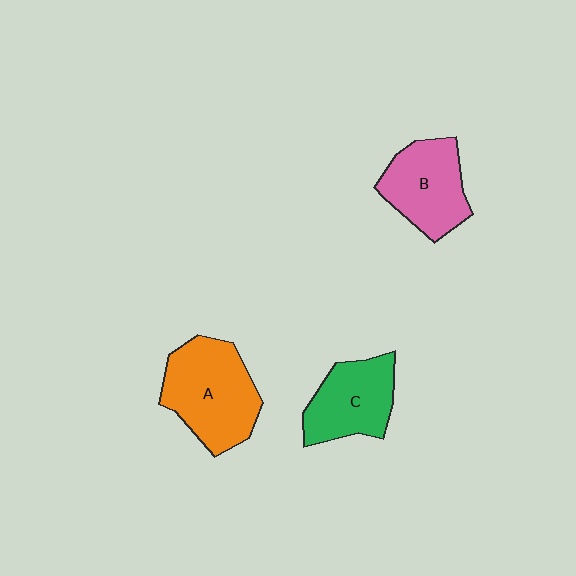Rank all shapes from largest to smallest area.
From largest to smallest: A (orange), B (pink), C (green).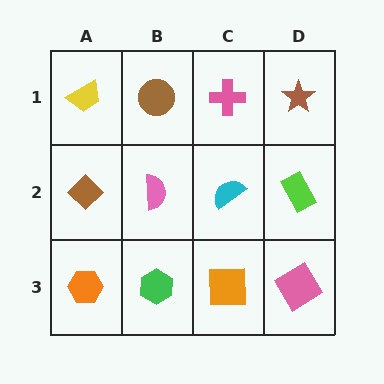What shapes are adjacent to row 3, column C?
A cyan semicircle (row 2, column C), a green hexagon (row 3, column B), a pink diamond (row 3, column D).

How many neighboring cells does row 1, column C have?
3.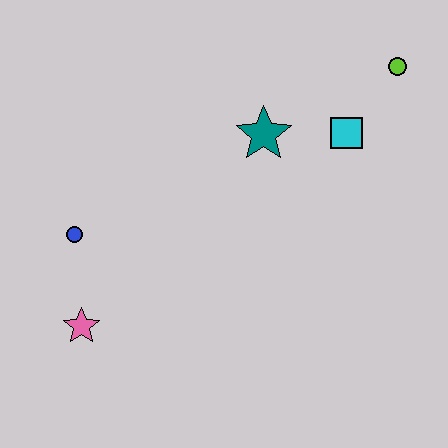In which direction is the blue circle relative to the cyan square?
The blue circle is to the left of the cyan square.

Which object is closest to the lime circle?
The cyan square is closest to the lime circle.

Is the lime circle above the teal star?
Yes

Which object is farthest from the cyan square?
The pink star is farthest from the cyan square.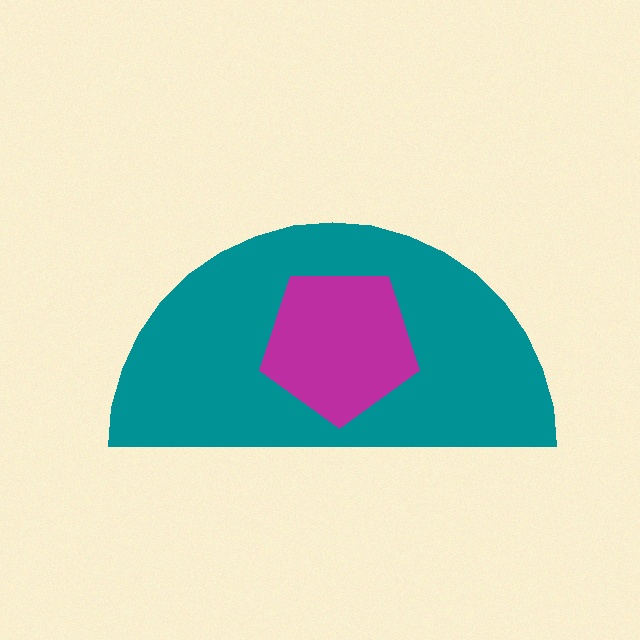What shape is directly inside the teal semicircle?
The magenta pentagon.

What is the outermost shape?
The teal semicircle.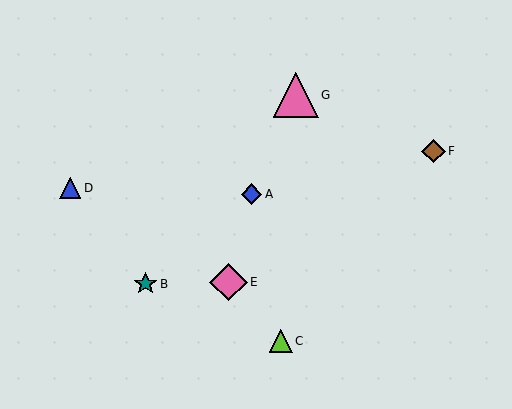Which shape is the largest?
The pink triangle (labeled G) is the largest.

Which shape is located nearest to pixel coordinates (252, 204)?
The blue diamond (labeled A) at (251, 194) is nearest to that location.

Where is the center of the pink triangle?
The center of the pink triangle is at (296, 95).